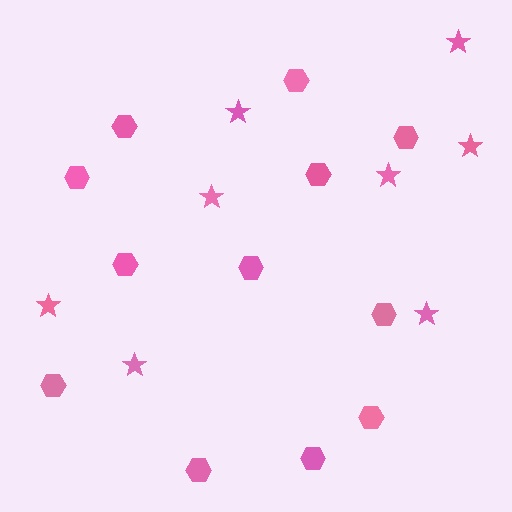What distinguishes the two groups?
There are 2 groups: one group of stars (8) and one group of hexagons (12).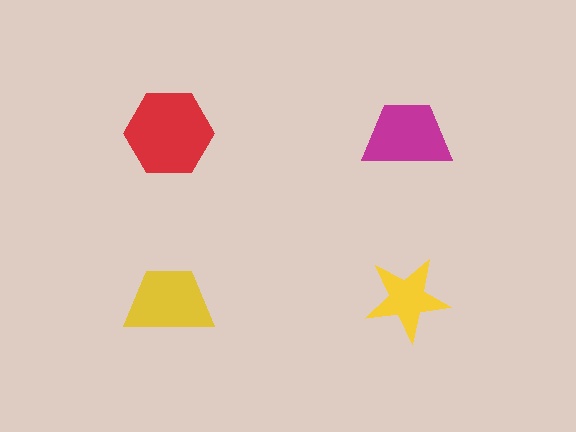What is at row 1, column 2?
A magenta trapezoid.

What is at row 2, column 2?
A yellow star.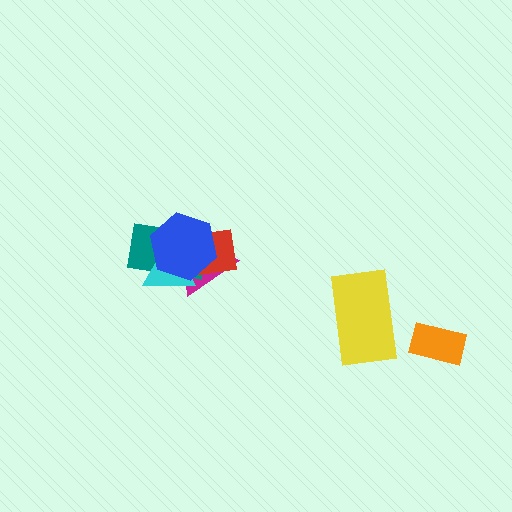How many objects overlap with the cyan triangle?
4 objects overlap with the cyan triangle.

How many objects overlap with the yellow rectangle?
0 objects overlap with the yellow rectangle.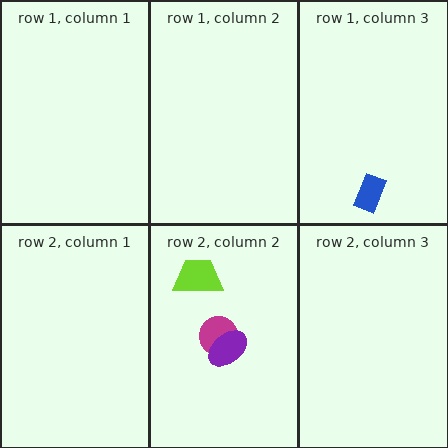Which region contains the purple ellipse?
The row 2, column 2 region.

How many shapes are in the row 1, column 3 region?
1.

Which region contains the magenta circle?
The row 2, column 2 region.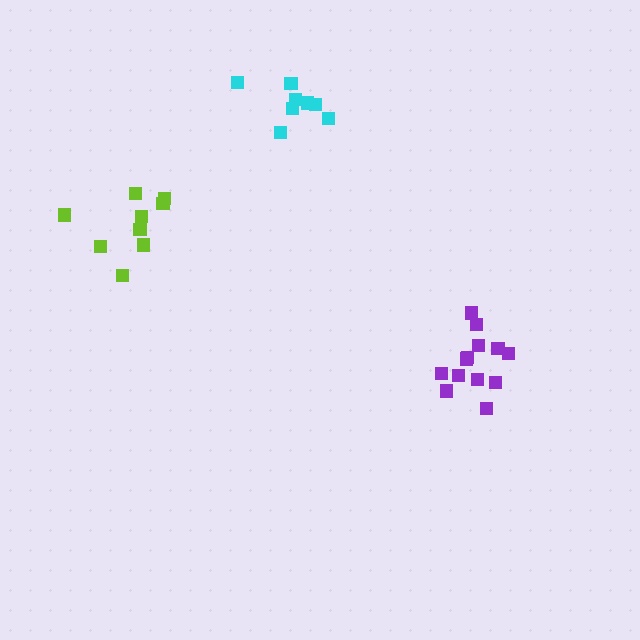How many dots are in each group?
Group 1: 13 dots, Group 2: 8 dots, Group 3: 9 dots (30 total).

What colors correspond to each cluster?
The clusters are colored: purple, cyan, lime.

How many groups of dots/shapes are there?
There are 3 groups.